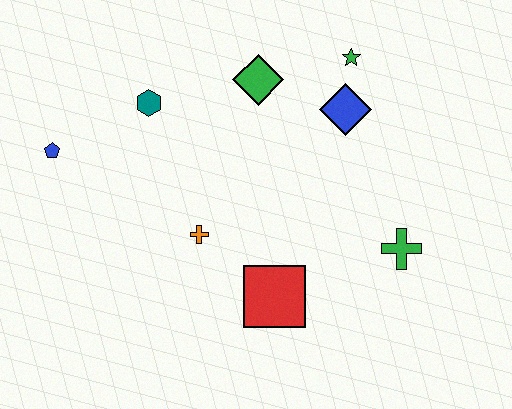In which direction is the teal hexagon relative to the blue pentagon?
The teal hexagon is to the right of the blue pentagon.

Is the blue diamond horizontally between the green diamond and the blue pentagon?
No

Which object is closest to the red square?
The orange cross is closest to the red square.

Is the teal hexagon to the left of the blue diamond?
Yes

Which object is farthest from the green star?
The blue pentagon is farthest from the green star.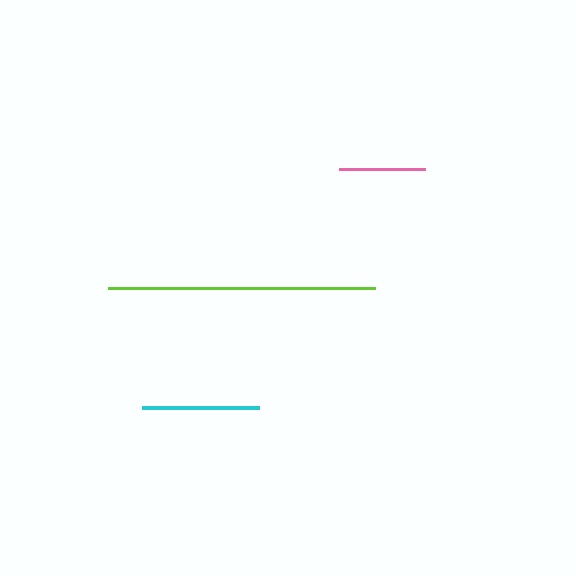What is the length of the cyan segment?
The cyan segment is approximately 117 pixels long.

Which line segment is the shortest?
The pink line is the shortest at approximately 86 pixels.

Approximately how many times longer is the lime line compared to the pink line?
The lime line is approximately 3.1 times the length of the pink line.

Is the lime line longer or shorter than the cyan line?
The lime line is longer than the cyan line.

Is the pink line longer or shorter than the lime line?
The lime line is longer than the pink line.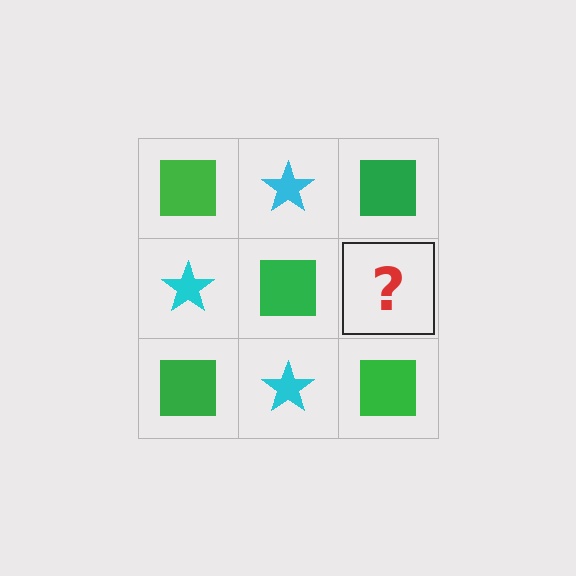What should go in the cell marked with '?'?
The missing cell should contain a cyan star.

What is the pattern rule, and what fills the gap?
The rule is that it alternates green square and cyan star in a checkerboard pattern. The gap should be filled with a cyan star.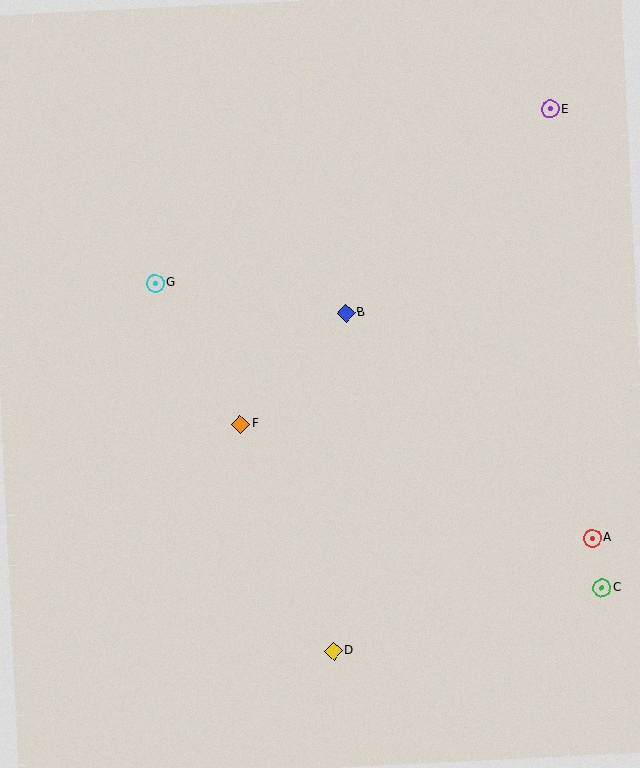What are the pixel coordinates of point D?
Point D is at (333, 651).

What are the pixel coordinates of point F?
Point F is at (241, 424).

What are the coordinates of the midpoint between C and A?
The midpoint between C and A is at (597, 563).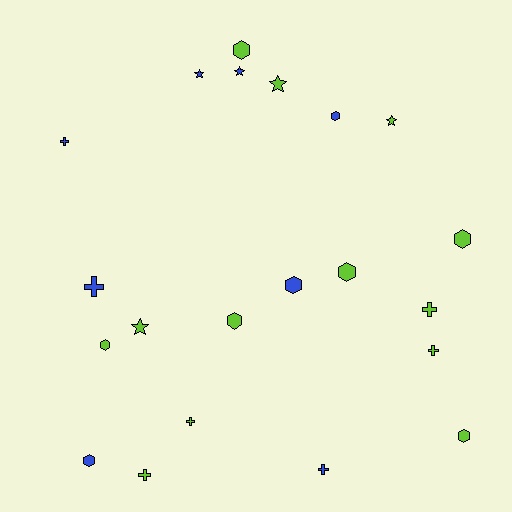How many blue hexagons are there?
There are 3 blue hexagons.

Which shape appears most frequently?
Hexagon, with 9 objects.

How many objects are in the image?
There are 21 objects.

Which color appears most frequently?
Lime, with 13 objects.